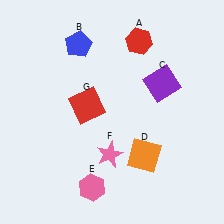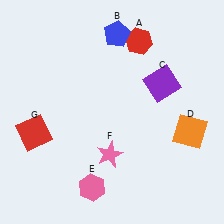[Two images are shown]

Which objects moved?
The objects that moved are: the blue pentagon (B), the orange square (D), the red square (G).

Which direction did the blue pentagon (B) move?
The blue pentagon (B) moved right.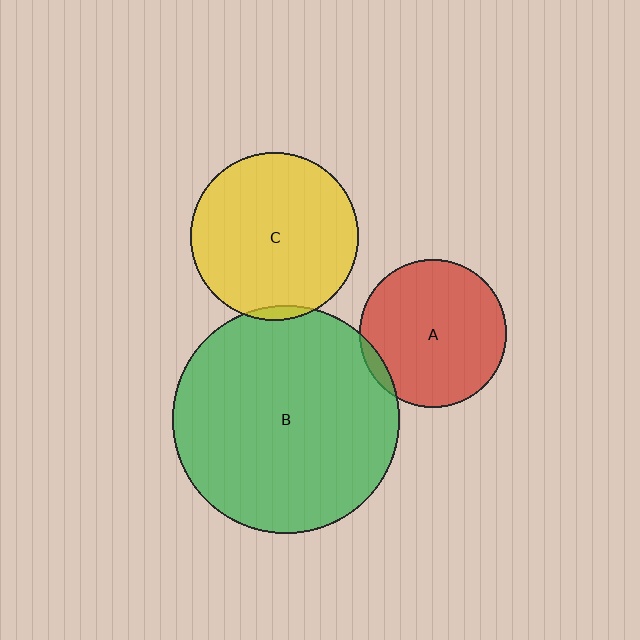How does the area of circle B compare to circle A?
Approximately 2.4 times.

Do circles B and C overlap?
Yes.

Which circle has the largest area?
Circle B (green).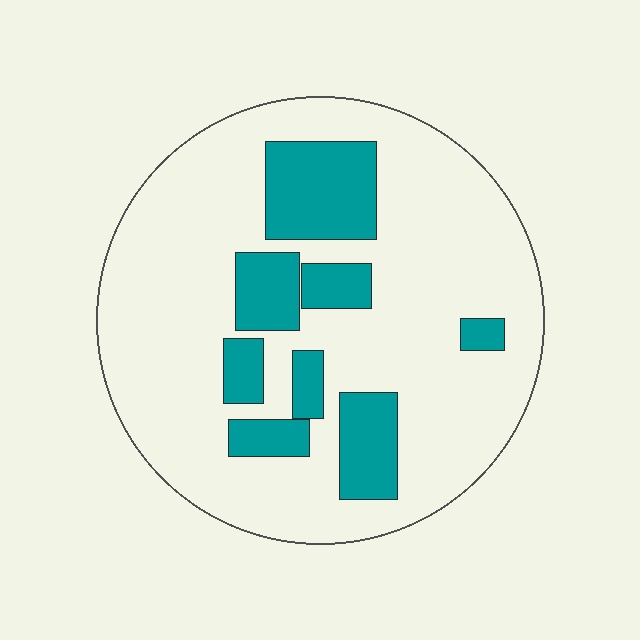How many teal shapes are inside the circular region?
8.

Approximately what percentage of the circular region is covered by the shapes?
Approximately 20%.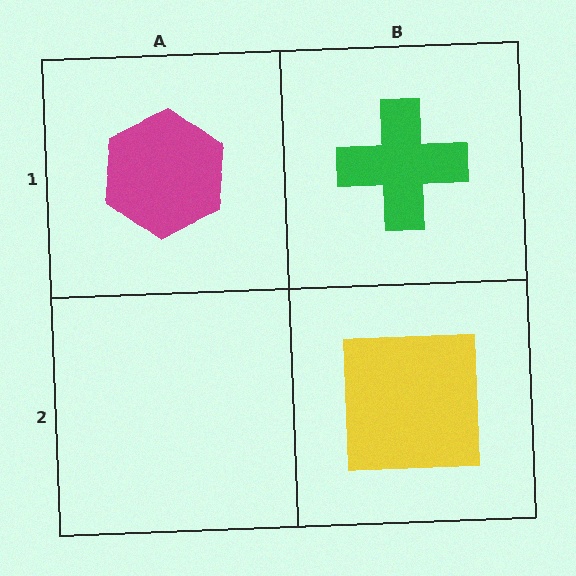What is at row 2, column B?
A yellow square.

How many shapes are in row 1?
2 shapes.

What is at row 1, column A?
A magenta hexagon.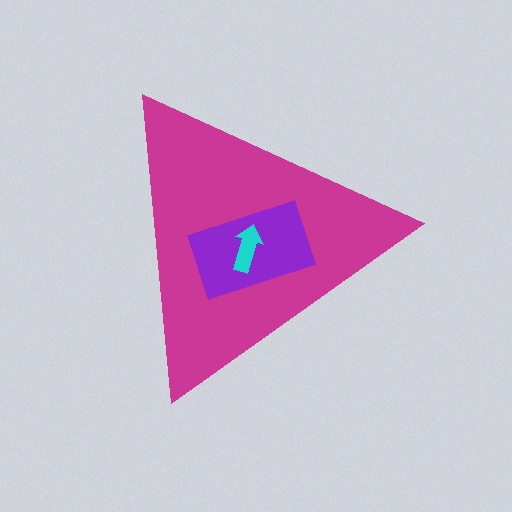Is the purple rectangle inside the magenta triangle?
Yes.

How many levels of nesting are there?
3.